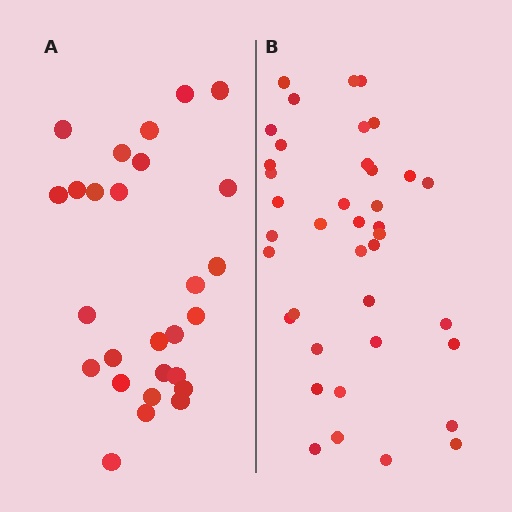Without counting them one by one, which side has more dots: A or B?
Region B (the right region) has more dots.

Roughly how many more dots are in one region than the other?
Region B has roughly 12 or so more dots than region A.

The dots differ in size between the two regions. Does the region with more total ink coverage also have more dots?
No. Region A has more total ink coverage because its dots are larger, but region B actually contains more individual dots. Total area can be misleading — the number of items is what matters here.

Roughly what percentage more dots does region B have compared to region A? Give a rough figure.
About 45% more.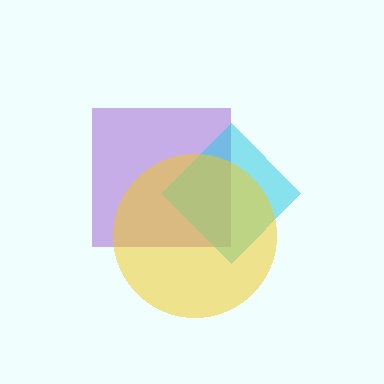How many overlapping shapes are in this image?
There are 3 overlapping shapes in the image.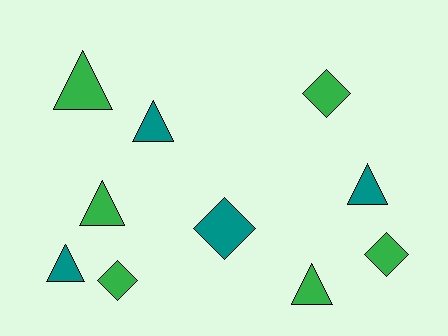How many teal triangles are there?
There are 3 teal triangles.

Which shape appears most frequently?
Triangle, with 6 objects.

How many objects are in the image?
There are 10 objects.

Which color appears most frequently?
Green, with 6 objects.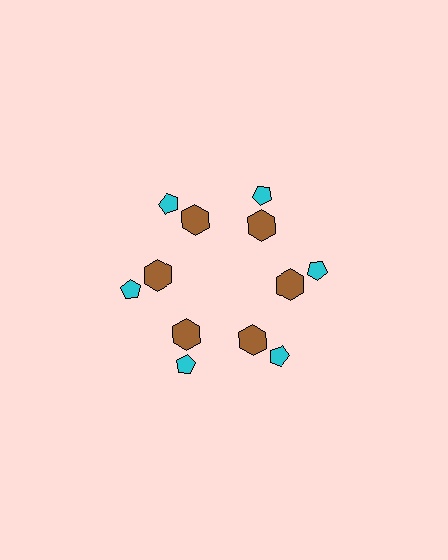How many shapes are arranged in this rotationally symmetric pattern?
There are 12 shapes, arranged in 6 groups of 2.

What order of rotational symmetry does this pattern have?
This pattern has 6-fold rotational symmetry.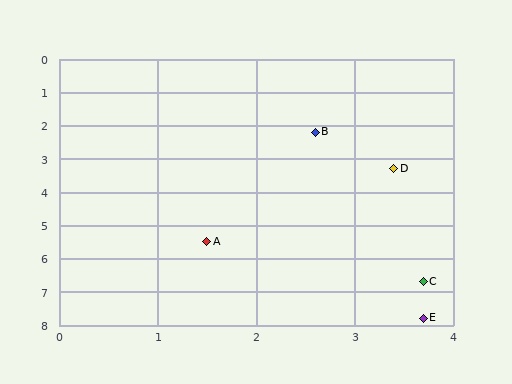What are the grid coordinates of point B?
Point B is at approximately (2.6, 2.2).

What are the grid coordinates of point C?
Point C is at approximately (3.7, 6.7).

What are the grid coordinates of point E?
Point E is at approximately (3.7, 7.8).